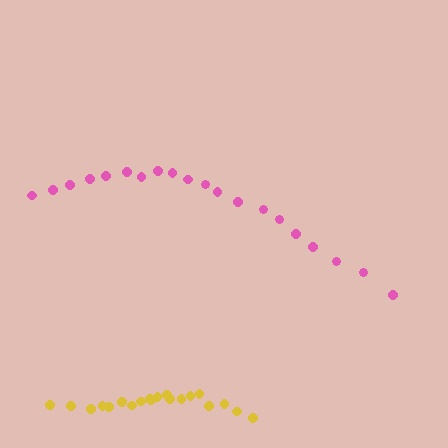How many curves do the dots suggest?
There are 2 distinct paths.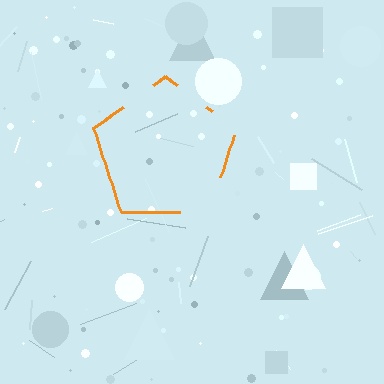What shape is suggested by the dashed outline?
The dashed outline suggests a pentagon.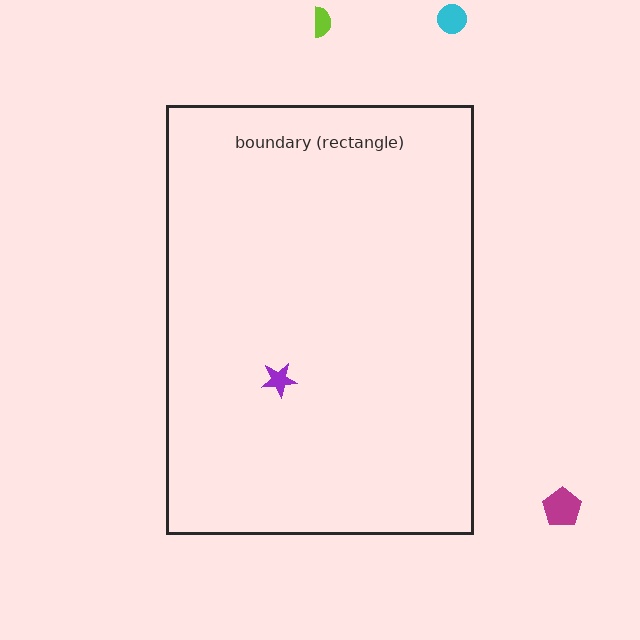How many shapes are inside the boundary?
1 inside, 3 outside.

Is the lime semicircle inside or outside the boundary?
Outside.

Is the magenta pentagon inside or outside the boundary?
Outside.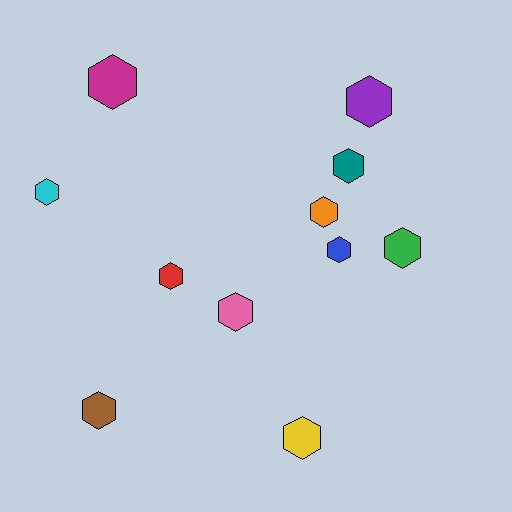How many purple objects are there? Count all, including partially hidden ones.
There is 1 purple object.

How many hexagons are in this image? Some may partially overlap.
There are 11 hexagons.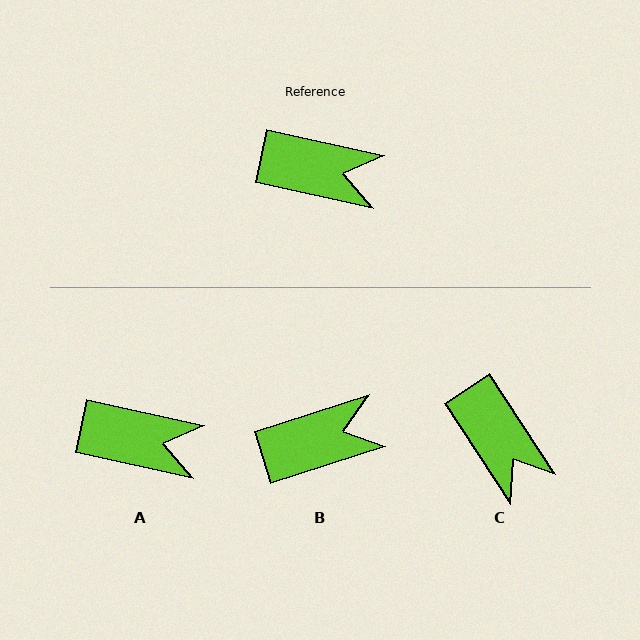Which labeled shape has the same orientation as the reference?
A.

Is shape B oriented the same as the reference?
No, it is off by about 30 degrees.